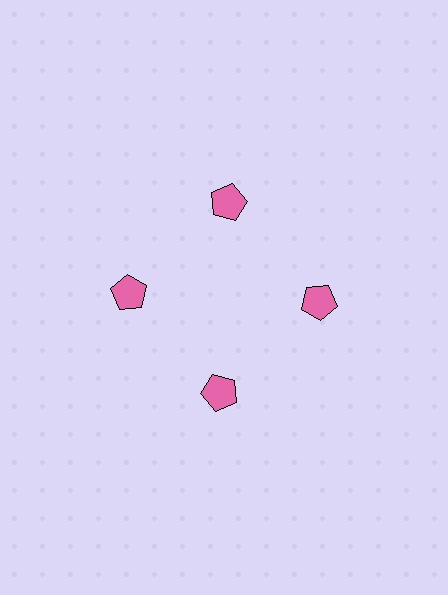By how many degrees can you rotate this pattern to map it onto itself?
The pattern maps onto itself every 90 degrees of rotation.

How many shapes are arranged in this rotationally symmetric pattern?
There are 4 shapes, arranged in 4 groups of 1.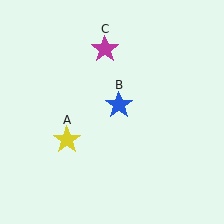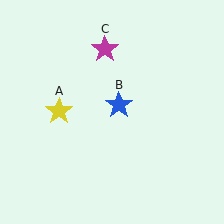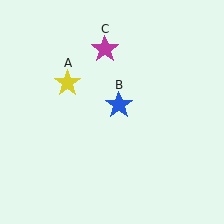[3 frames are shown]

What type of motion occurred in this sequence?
The yellow star (object A) rotated clockwise around the center of the scene.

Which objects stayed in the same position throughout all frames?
Blue star (object B) and magenta star (object C) remained stationary.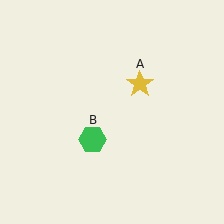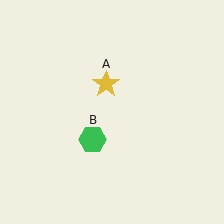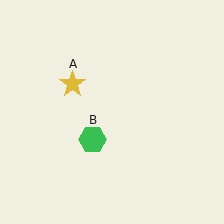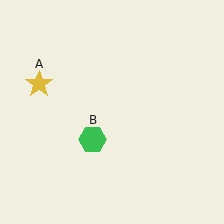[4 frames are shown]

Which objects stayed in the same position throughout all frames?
Green hexagon (object B) remained stationary.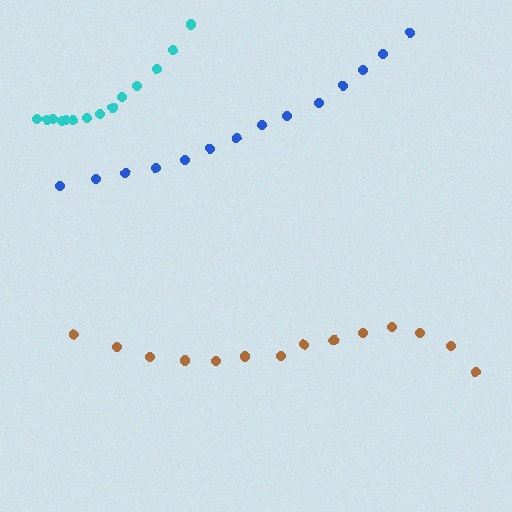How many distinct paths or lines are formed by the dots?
There are 3 distinct paths.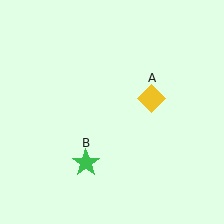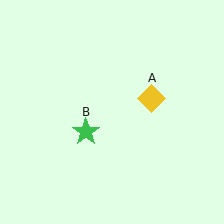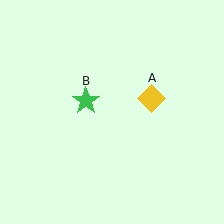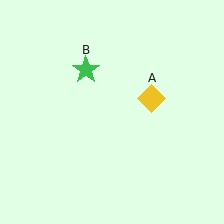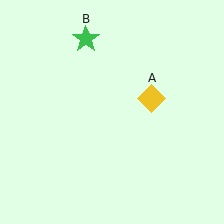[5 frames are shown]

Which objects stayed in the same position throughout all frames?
Yellow diamond (object A) remained stationary.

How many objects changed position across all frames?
1 object changed position: green star (object B).